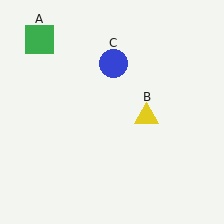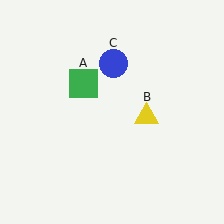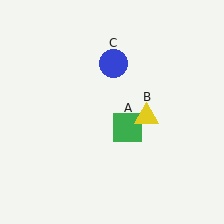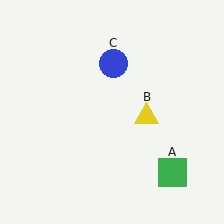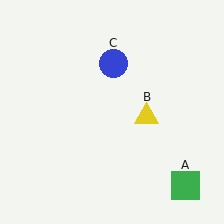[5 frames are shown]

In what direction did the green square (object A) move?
The green square (object A) moved down and to the right.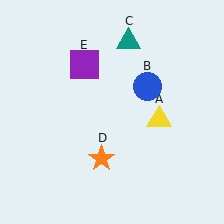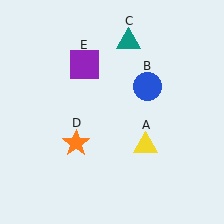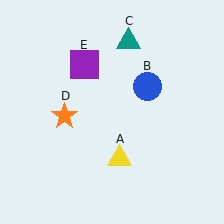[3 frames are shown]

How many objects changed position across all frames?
2 objects changed position: yellow triangle (object A), orange star (object D).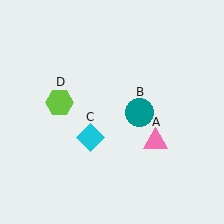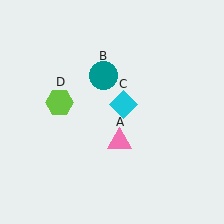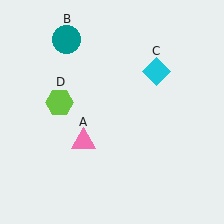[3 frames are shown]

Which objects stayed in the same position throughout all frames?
Lime hexagon (object D) remained stationary.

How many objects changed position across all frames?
3 objects changed position: pink triangle (object A), teal circle (object B), cyan diamond (object C).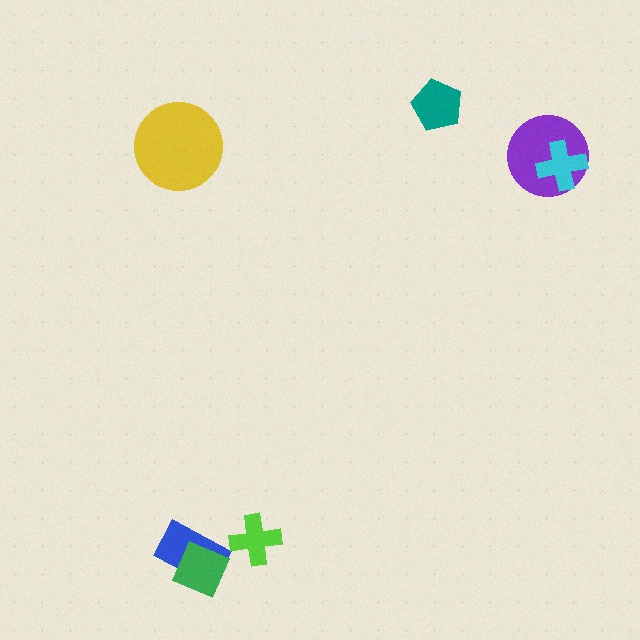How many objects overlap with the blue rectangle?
1 object overlaps with the blue rectangle.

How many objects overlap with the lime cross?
0 objects overlap with the lime cross.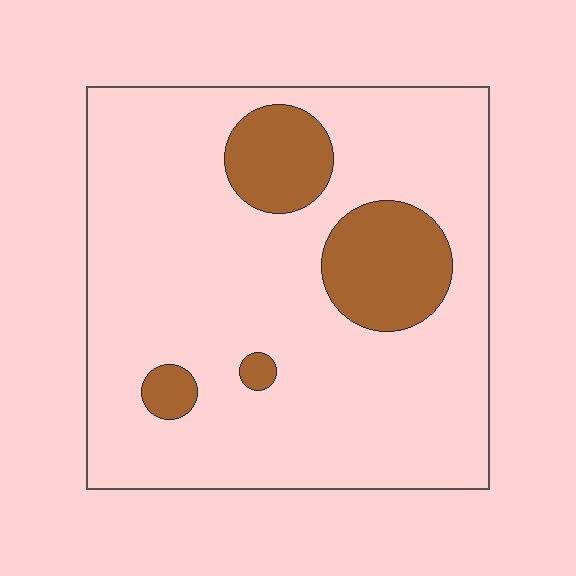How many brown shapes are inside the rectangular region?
4.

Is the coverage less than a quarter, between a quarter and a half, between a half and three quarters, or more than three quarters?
Less than a quarter.